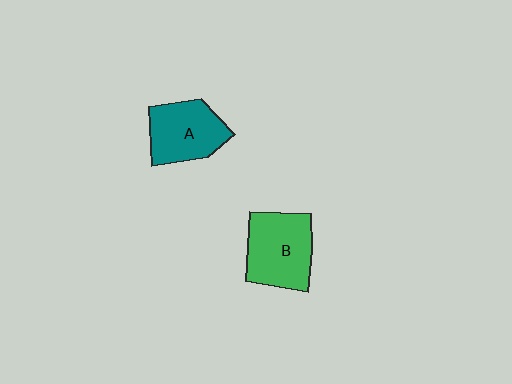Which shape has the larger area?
Shape B (green).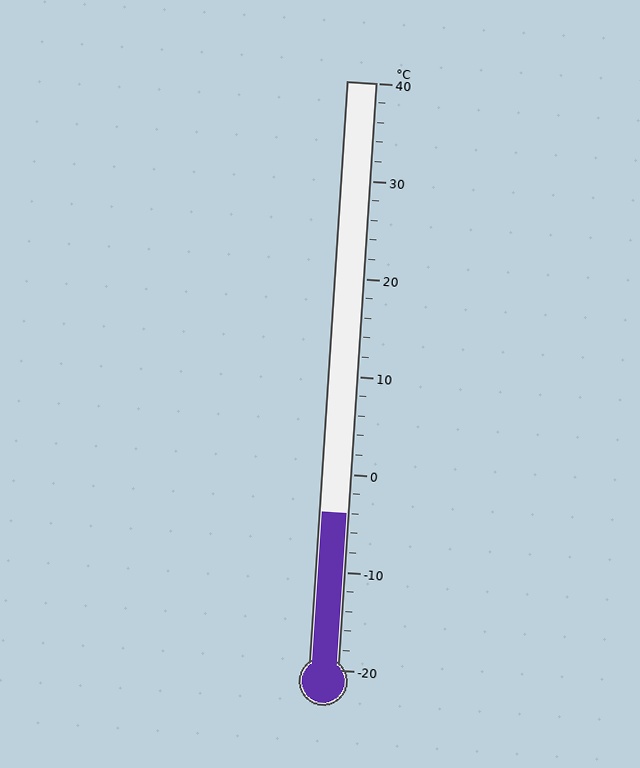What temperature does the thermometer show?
The thermometer shows approximately -4°C.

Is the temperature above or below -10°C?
The temperature is above -10°C.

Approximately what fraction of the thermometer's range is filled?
The thermometer is filled to approximately 25% of its range.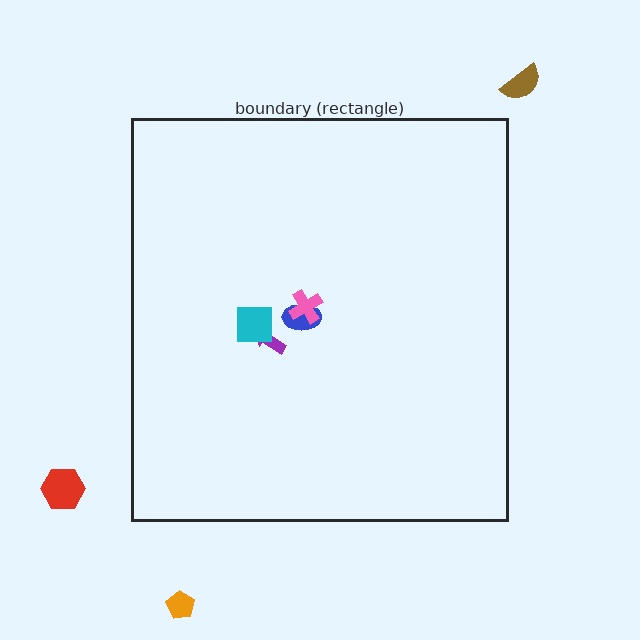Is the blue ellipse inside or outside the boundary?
Inside.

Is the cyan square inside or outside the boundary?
Inside.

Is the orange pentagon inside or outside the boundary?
Outside.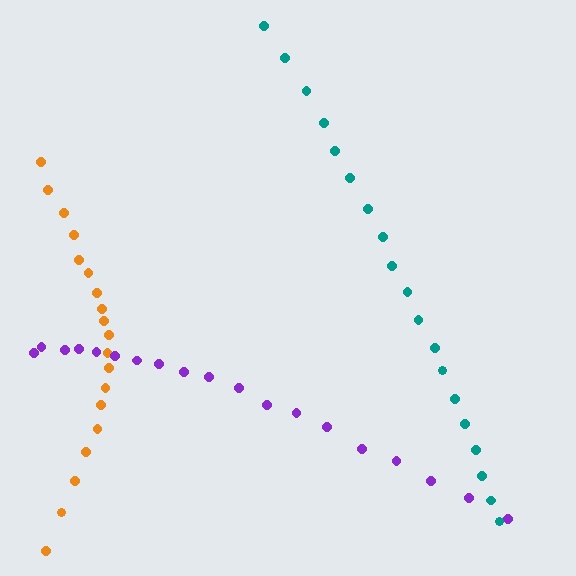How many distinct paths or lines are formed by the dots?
There are 3 distinct paths.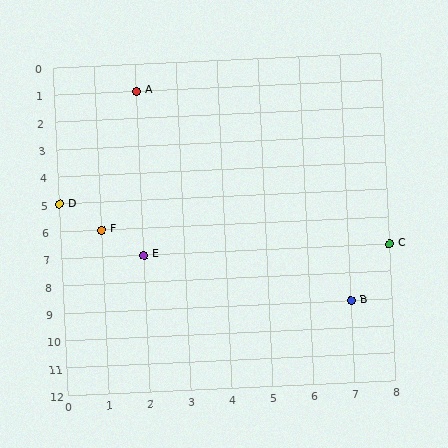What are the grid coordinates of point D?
Point D is at grid coordinates (0, 5).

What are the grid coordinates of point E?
Point E is at grid coordinates (2, 7).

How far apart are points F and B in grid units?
Points F and B are 6 columns and 3 rows apart (about 6.7 grid units diagonally).